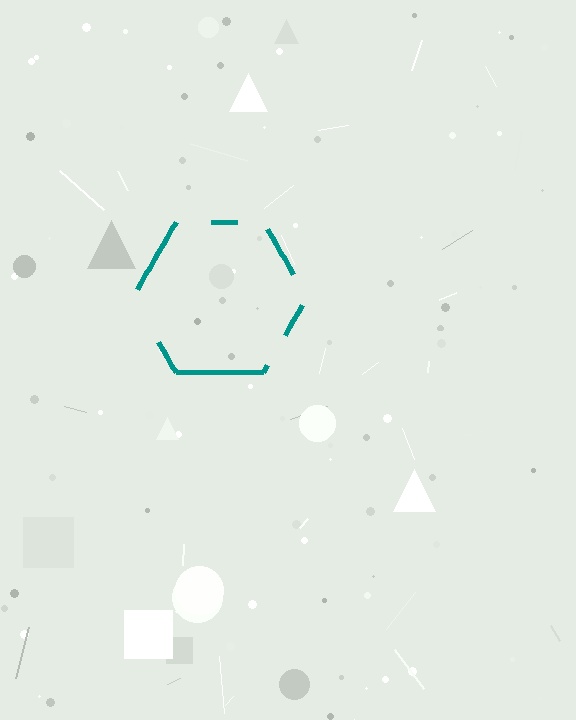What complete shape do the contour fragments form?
The contour fragments form a hexagon.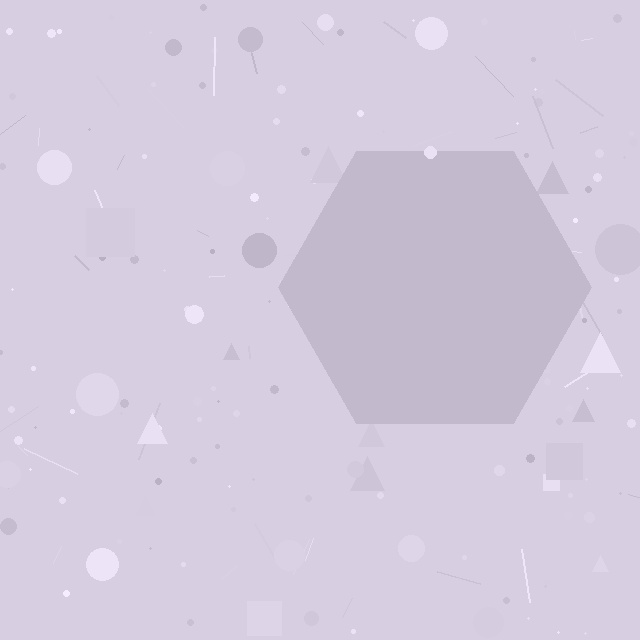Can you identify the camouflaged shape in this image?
The camouflaged shape is a hexagon.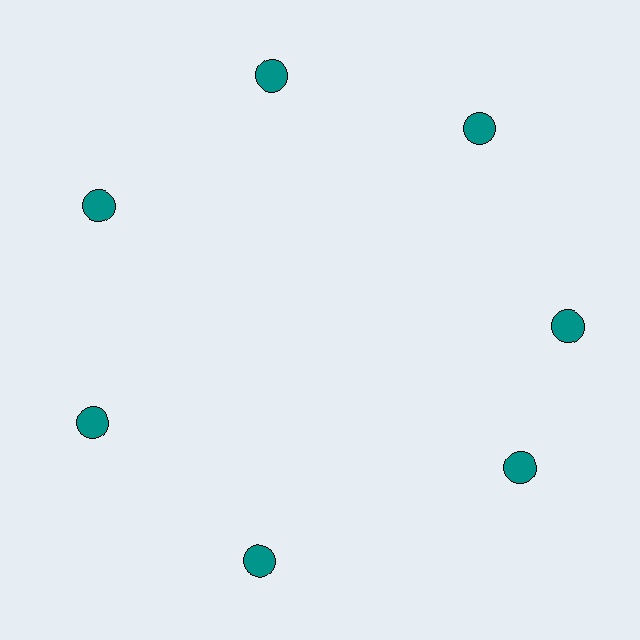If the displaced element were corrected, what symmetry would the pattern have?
It would have 7-fold rotational symmetry — the pattern would map onto itself every 51 degrees.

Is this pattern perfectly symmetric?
No. The 7 teal circles are arranged in a ring, but one element near the 5 o'clock position is rotated out of alignment along the ring, breaking the 7-fold rotational symmetry.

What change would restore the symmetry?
The symmetry would be restored by rotating it back into even spacing with its neighbors so that all 7 circles sit at equal angles and equal distance from the center.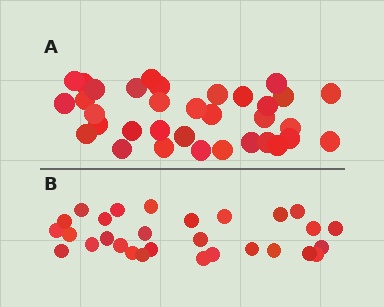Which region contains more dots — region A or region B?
Region A (the top region) has more dots.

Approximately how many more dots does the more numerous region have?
Region A has about 5 more dots than region B.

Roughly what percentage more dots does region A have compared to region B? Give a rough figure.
About 15% more.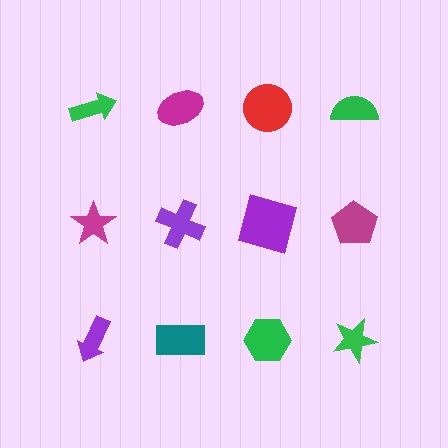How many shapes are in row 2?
4 shapes.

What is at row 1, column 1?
A green arrow.